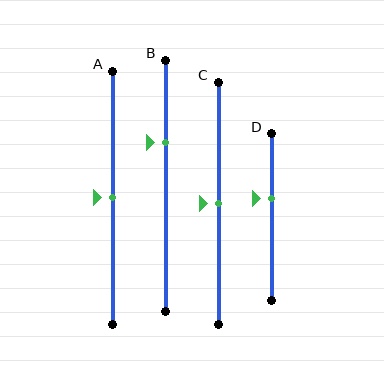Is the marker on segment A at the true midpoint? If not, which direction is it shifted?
Yes, the marker on segment A is at the true midpoint.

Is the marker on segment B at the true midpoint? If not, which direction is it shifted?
No, the marker on segment B is shifted upward by about 17% of the segment length.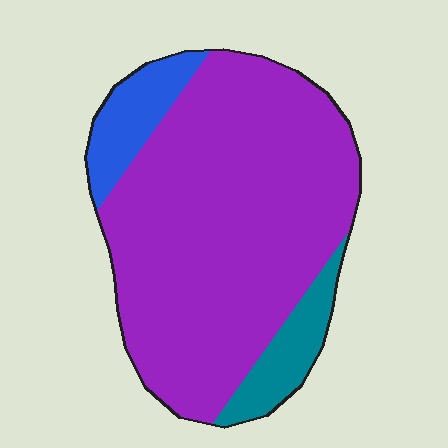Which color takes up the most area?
Purple, at roughly 80%.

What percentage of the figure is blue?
Blue takes up less than a quarter of the figure.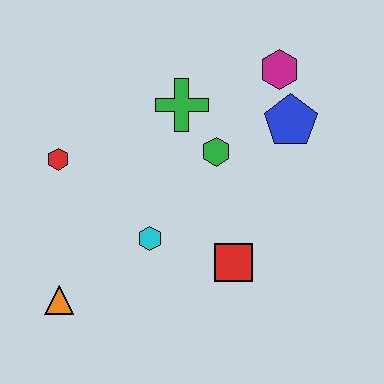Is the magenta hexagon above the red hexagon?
Yes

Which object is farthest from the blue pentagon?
The orange triangle is farthest from the blue pentagon.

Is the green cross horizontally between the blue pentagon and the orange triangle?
Yes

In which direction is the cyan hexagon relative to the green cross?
The cyan hexagon is below the green cross.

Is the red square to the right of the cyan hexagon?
Yes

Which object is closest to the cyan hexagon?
The red square is closest to the cyan hexagon.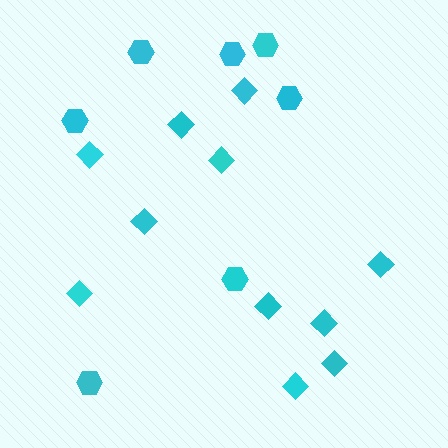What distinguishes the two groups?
There are 2 groups: one group of diamonds (11) and one group of hexagons (7).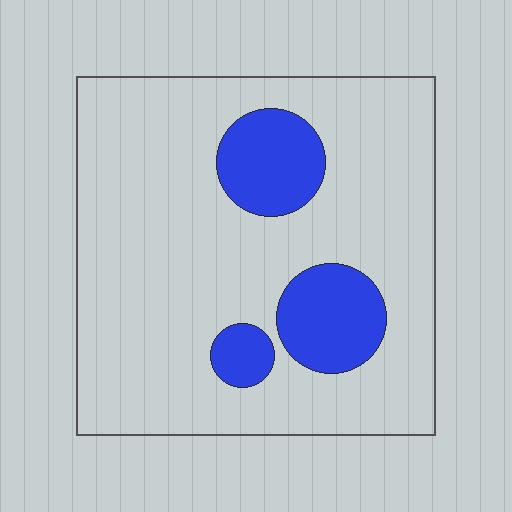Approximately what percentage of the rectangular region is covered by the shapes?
Approximately 15%.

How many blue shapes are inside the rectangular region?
3.